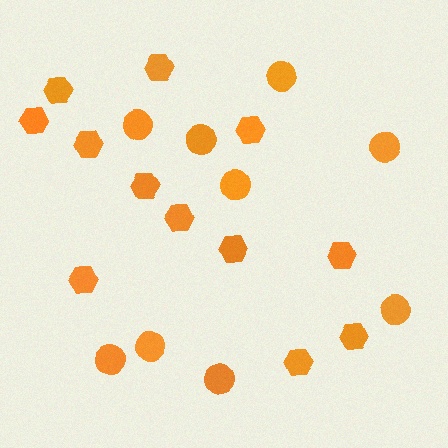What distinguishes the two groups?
There are 2 groups: one group of circles (9) and one group of hexagons (12).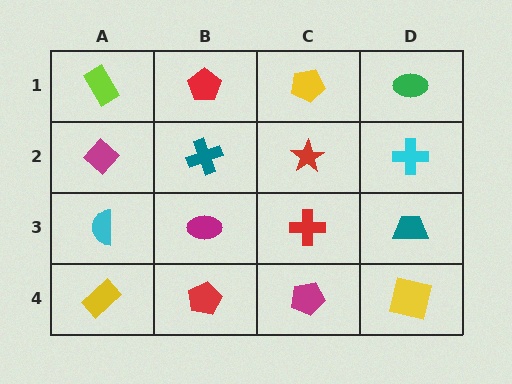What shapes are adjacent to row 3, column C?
A red star (row 2, column C), a magenta pentagon (row 4, column C), a magenta ellipse (row 3, column B), a teal trapezoid (row 3, column D).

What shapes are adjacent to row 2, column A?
A lime rectangle (row 1, column A), a cyan semicircle (row 3, column A), a teal cross (row 2, column B).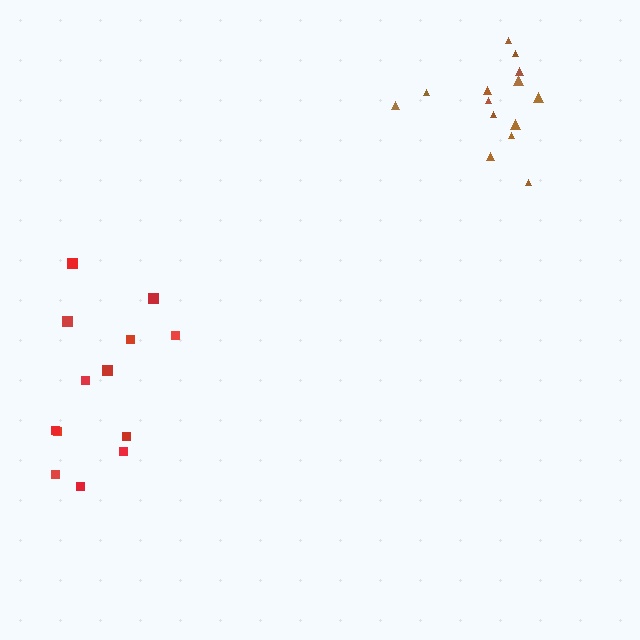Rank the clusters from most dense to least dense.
brown, red.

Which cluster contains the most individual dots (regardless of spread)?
Brown (14).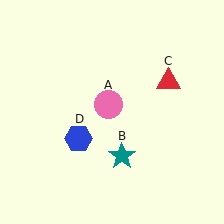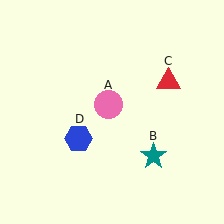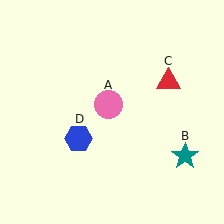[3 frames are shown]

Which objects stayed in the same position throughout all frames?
Pink circle (object A) and red triangle (object C) and blue hexagon (object D) remained stationary.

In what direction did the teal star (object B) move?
The teal star (object B) moved right.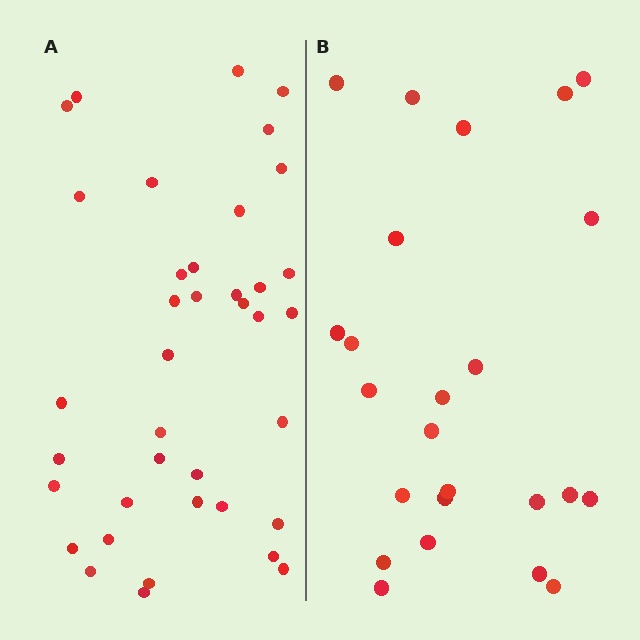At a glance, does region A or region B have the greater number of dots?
Region A (the left region) has more dots.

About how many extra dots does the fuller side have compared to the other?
Region A has approximately 15 more dots than region B.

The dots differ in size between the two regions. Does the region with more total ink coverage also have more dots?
No. Region B has more total ink coverage because its dots are larger, but region A actually contains more individual dots. Total area can be misleading — the number of items is what matters here.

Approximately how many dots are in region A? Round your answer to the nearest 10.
About 40 dots. (The exact count is 38, which rounds to 40.)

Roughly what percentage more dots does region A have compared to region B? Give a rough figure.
About 60% more.